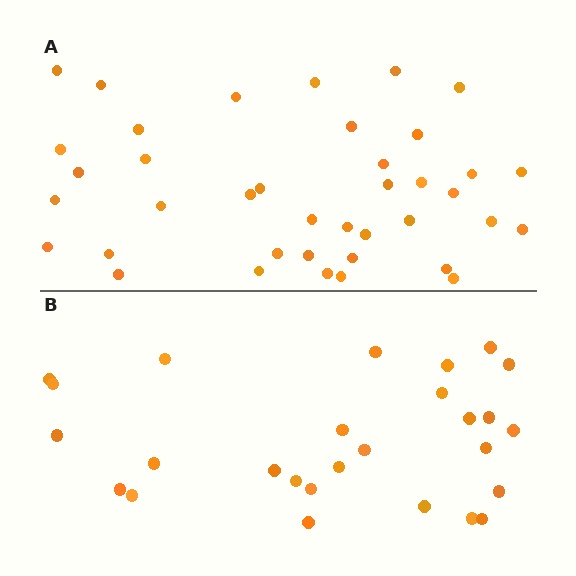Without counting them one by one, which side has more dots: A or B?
Region A (the top region) has more dots.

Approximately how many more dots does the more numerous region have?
Region A has roughly 12 or so more dots than region B.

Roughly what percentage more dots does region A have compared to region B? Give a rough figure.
About 45% more.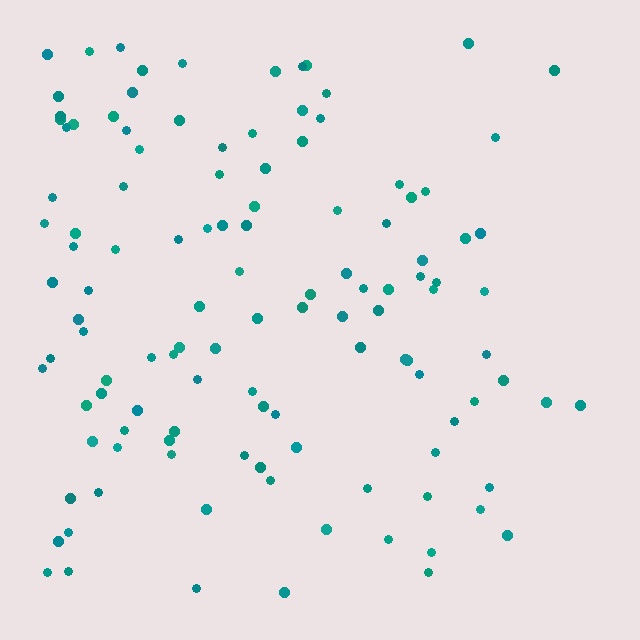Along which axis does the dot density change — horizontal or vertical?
Horizontal.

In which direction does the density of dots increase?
From right to left, with the left side densest.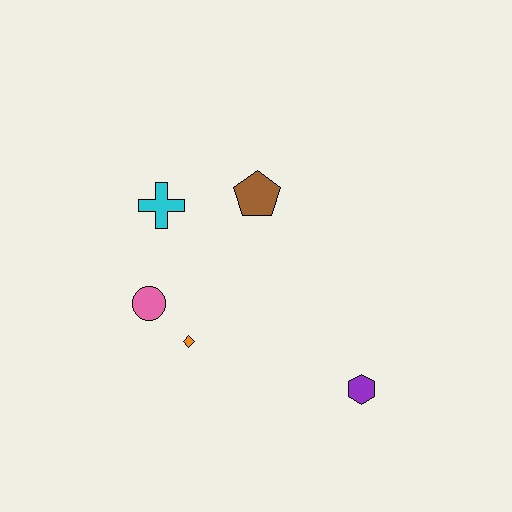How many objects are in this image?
There are 5 objects.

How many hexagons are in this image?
There is 1 hexagon.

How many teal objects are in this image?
There are no teal objects.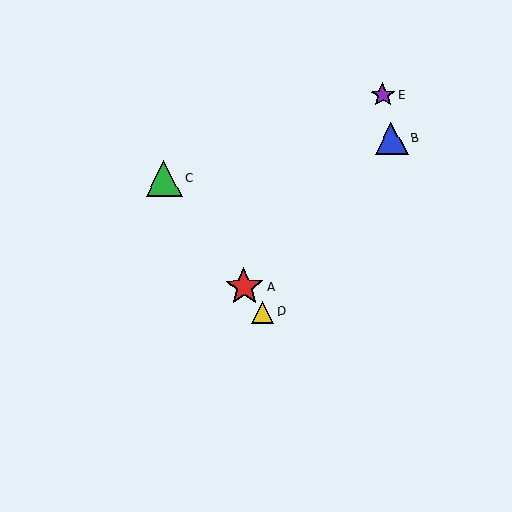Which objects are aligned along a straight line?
Objects A, C, D are aligned along a straight line.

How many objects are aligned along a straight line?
3 objects (A, C, D) are aligned along a straight line.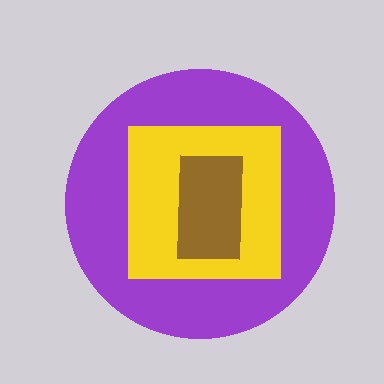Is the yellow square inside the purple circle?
Yes.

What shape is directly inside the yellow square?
The brown rectangle.